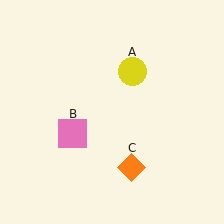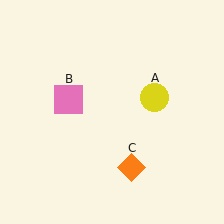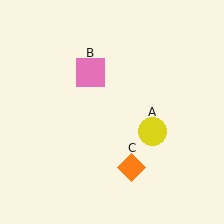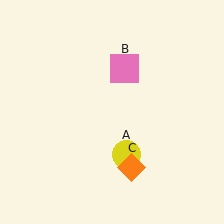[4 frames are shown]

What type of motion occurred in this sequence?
The yellow circle (object A), pink square (object B) rotated clockwise around the center of the scene.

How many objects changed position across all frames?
2 objects changed position: yellow circle (object A), pink square (object B).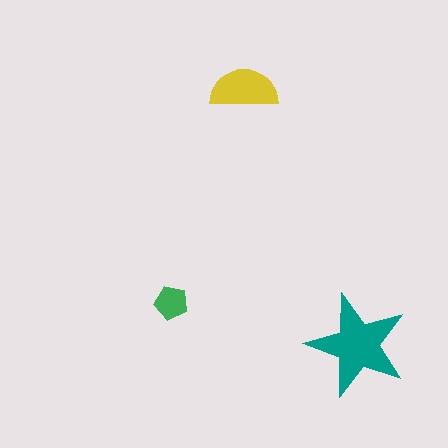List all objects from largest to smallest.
The teal star, the yellow semicircle, the green pentagon.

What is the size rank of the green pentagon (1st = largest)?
3rd.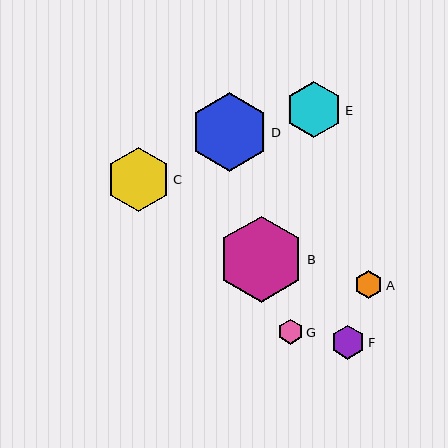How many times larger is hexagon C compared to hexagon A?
Hexagon C is approximately 2.3 times the size of hexagon A.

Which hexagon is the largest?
Hexagon B is the largest with a size of approximately 86 pixels.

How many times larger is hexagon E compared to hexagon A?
Hexagon E is approximately 2.0 times the size of hexagon A.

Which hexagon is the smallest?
Hexagon G is the smallest with a size of approximately 25 pixels.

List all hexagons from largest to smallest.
From largest to smallest: B, D, C, E, F, A, G.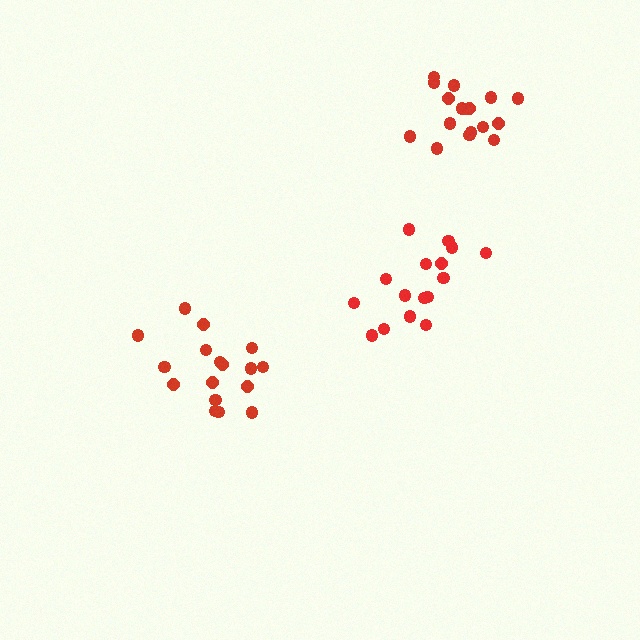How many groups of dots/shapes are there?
There are 3 groups.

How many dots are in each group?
Group 1: 17 dots, Group 2: 16 dots, Group 3: 17 dots (50 total).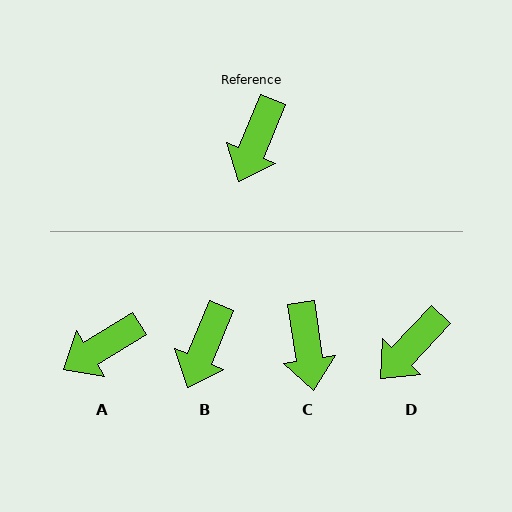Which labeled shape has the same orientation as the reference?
B.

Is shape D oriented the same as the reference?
No, it is off by about 21 degrees.